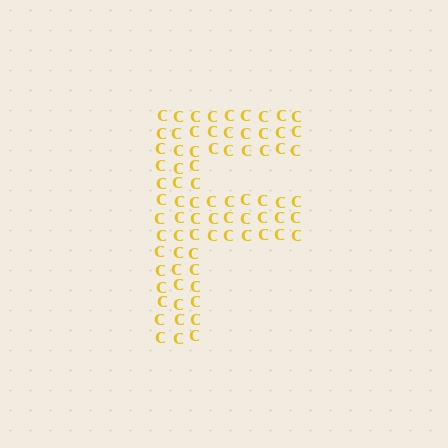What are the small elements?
The small elements are letter C's.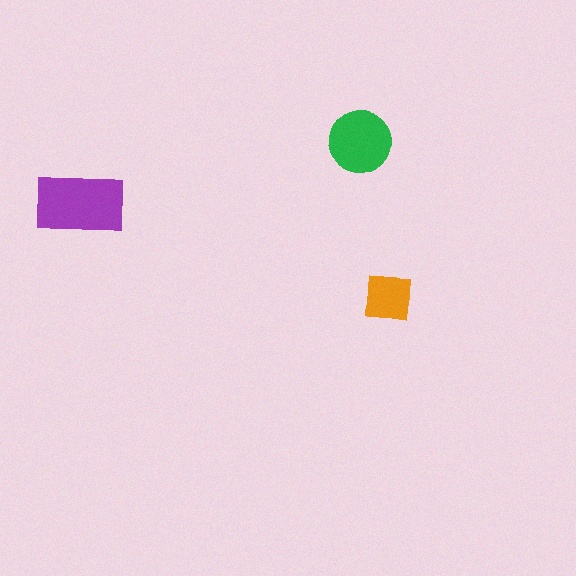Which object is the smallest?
The orange square.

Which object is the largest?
The purple rectangle.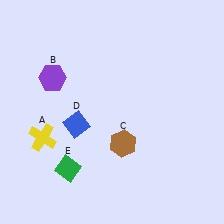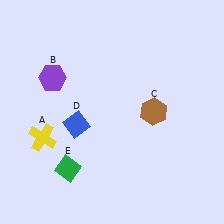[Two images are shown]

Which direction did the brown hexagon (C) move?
The brown hexagon (C) moved up.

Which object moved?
The brown hexagon (C) moved up.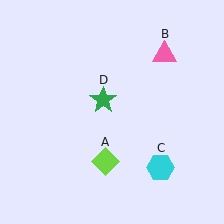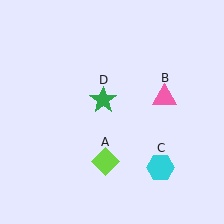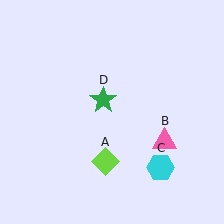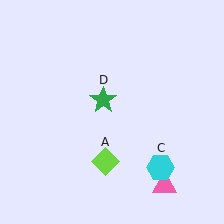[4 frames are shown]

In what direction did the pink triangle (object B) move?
The pink triangle (object B) moved down.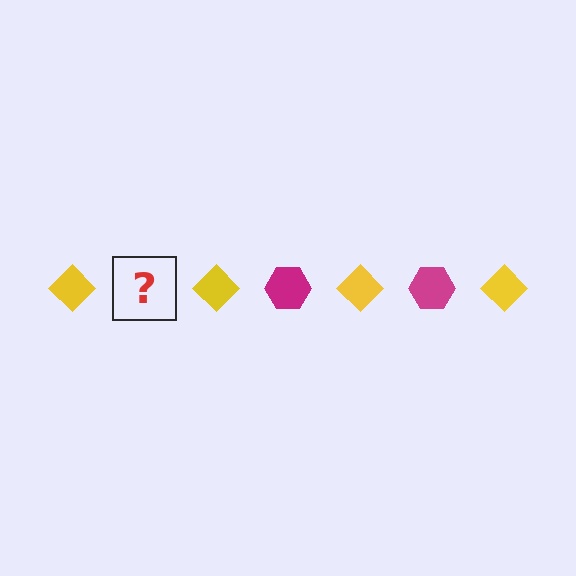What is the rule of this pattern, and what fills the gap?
The rule is that the pattern alternates between yellow diamond and magenta hexagon. The gap should be filled with a magenta hexagon.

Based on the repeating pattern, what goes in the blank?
The blank should be a magenta hexagon.